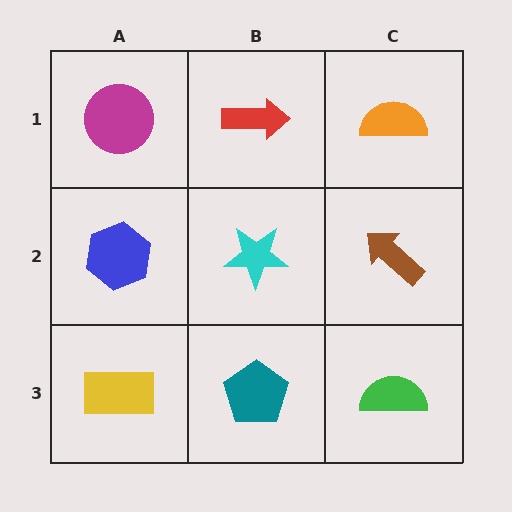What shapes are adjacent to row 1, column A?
A blue hexagon (row 2, column A), a red arrow (row 1, column B).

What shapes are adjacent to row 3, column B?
A cyan star (row 2, column B), a yellow rectangle (row 3, column A), a green semicircle (row 3, column C).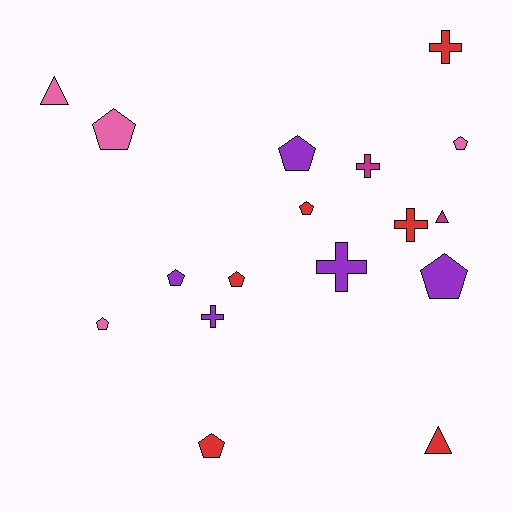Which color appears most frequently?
Red, with 6 objects.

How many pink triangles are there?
There is 1 pink triangle.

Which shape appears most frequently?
Pentagon, with 9 objects.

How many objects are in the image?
There are 17 objects.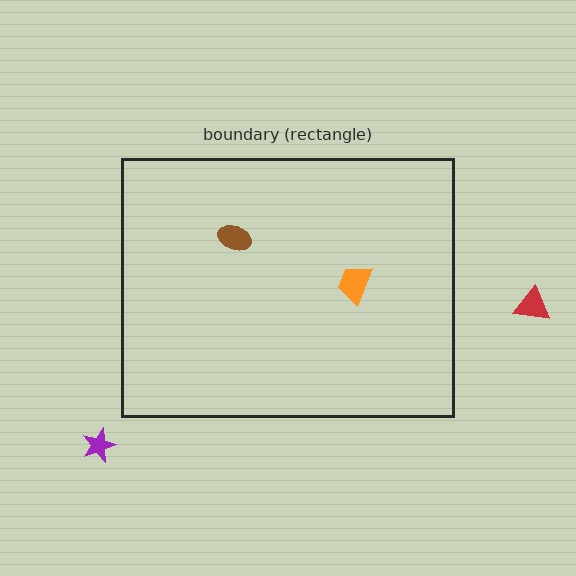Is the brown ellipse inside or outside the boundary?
Inside.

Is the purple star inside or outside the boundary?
Outside.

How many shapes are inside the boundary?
2 inside, 2 outside.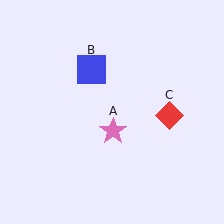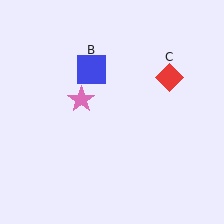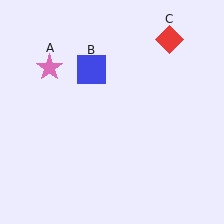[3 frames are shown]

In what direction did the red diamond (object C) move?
The red diamond (object C) moved up.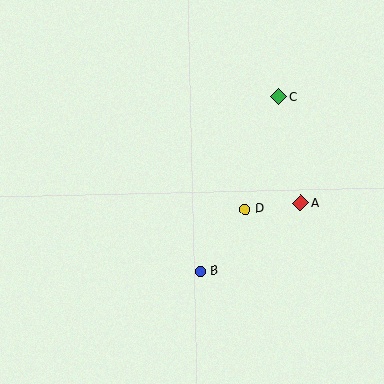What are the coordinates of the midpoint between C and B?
The midpoint between C and B is at (239, 184).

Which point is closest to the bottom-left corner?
Point B is closest to the bottom-left corner.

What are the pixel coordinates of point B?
Point B is at (200, 271).